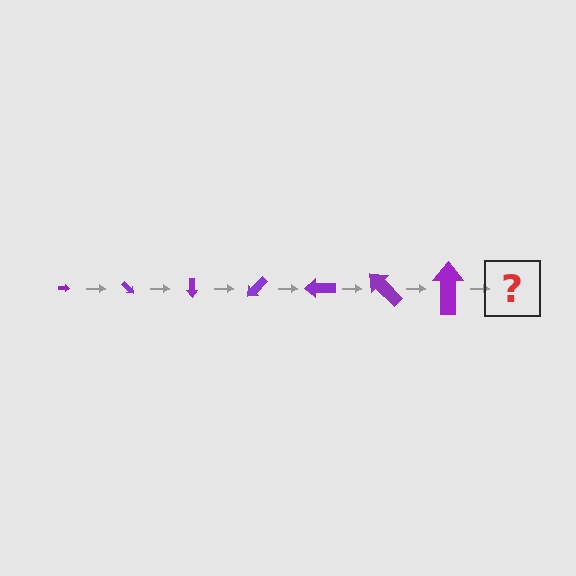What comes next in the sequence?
The next element should be an arrow, larger than the previous one and rotated 315 degrees from the start.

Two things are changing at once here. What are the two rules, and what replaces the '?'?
The two rules are that the arrow grows larger each step and it rotates 45 degrees each step. The '?' should be an arrow, larger than the previous one and rotated 315 degrees from the start.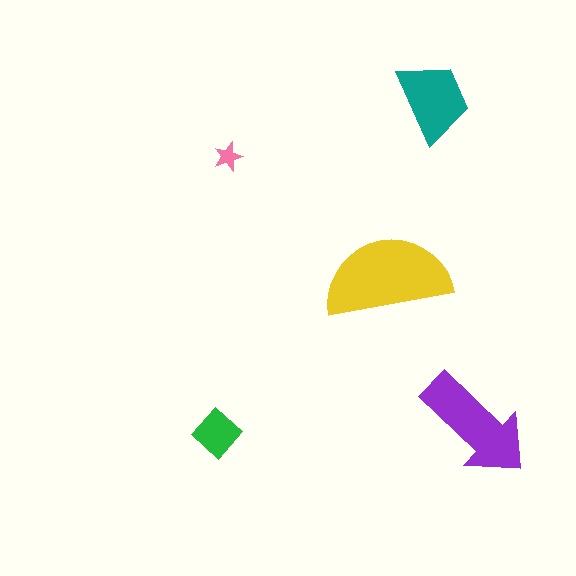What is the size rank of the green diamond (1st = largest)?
4th.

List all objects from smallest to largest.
The pink star, the green diamond, the teal trapezoid, the purple arrow, the yellow semicircle.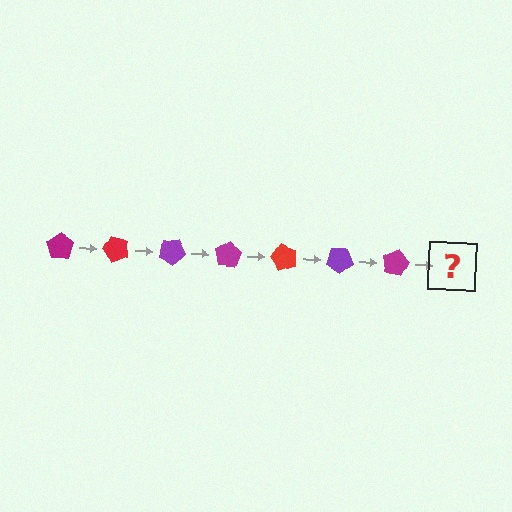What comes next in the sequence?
The next element should be a red pentagon, rotated 350 degrees from the start.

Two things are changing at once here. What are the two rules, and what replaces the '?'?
The two rules are that it rotates 50 degrees each step and the color cycles through magenta, red, and purple. The '?' should be a red pentagon, rotated 350 degrees from the start.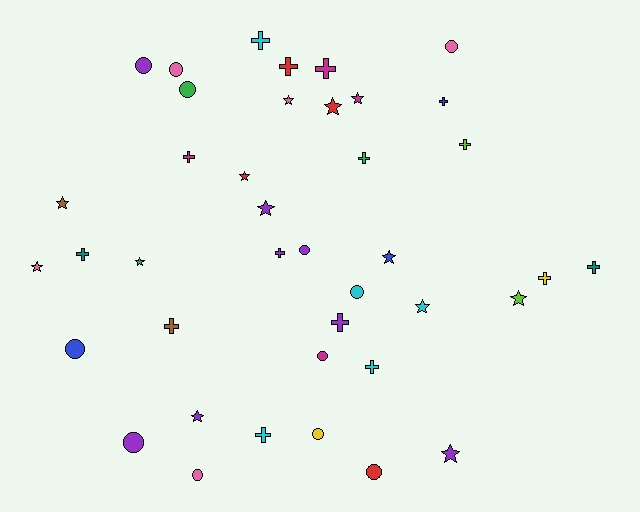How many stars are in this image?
There are 13 stars.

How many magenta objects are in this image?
There are 4 magenta objects.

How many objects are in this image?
There are 40 objects.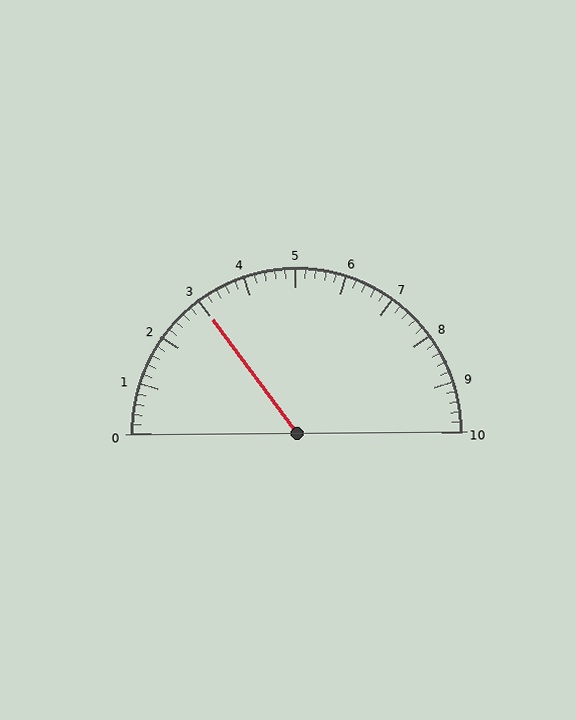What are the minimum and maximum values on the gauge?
The gauge ranges from 0 to 10.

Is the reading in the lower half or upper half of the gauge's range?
The reading is in the lower half of the range (0 to 10).